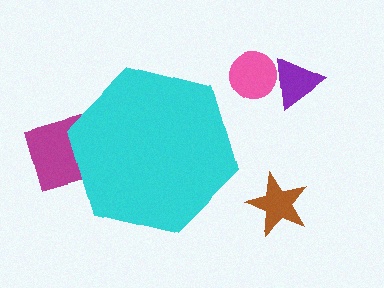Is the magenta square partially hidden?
Yes, the magenta square is partially hidden behind the cyan hexagon.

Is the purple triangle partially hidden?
No, the purple triangle is fully visible.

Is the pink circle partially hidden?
No, the pink circle is fully visible.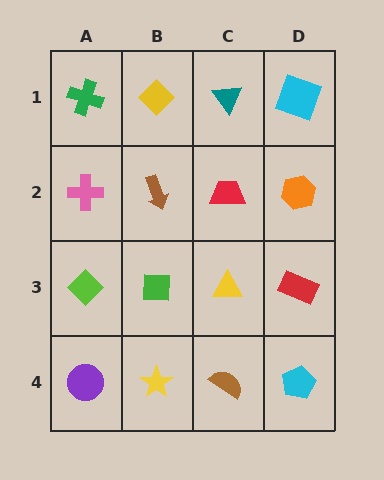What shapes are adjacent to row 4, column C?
A yellow triangle (row 3, column C), a yellow star (row 4, column B), a cyan pentagon (row 4, column D).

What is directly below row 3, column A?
A purple circle.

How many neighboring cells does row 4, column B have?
3.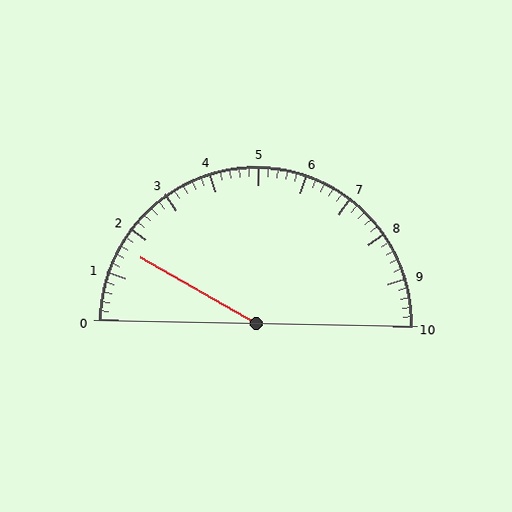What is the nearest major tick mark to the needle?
The nearest major tick mark is 2.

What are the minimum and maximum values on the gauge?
The gauge ranges from 0 to 10.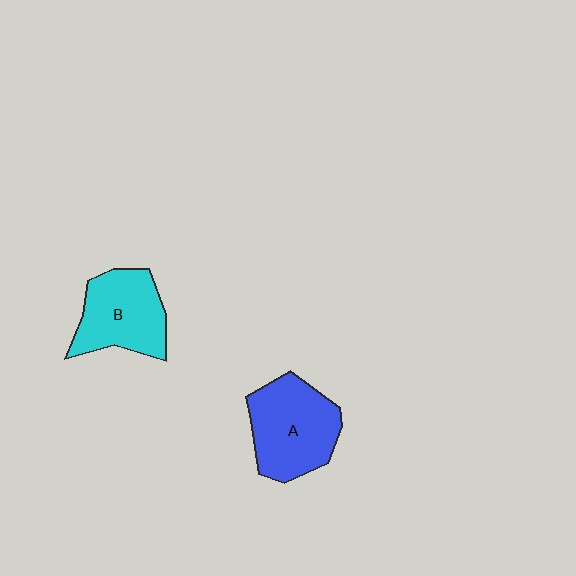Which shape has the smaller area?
Shape B (cyan).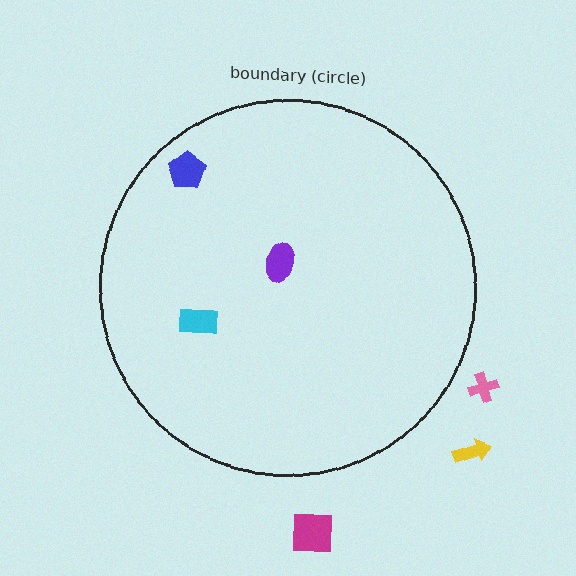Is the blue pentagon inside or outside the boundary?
Inside.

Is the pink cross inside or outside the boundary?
Outside.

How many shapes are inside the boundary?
3 inside, 3 outside.